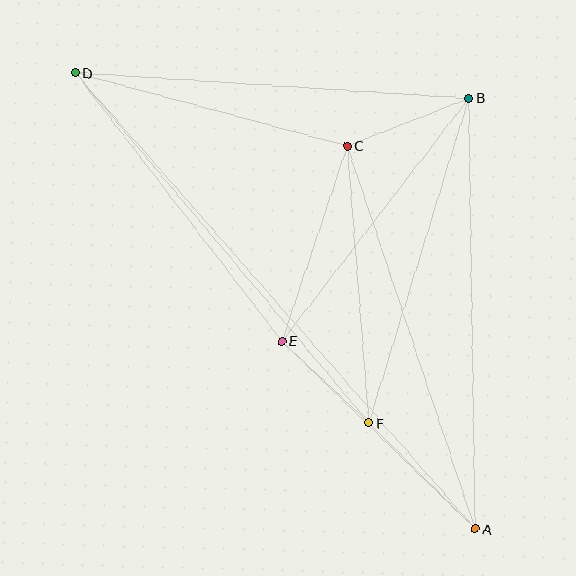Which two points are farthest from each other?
Points A and D are farthest from each other.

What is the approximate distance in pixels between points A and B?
The distance between A and B is approximately 431 pixels.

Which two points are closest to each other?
Points E and F are closest to each other.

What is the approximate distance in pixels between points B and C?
The distance between B and C is approximately 131 pixels.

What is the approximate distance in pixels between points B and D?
The distance between B and D is approximately 395 pixels.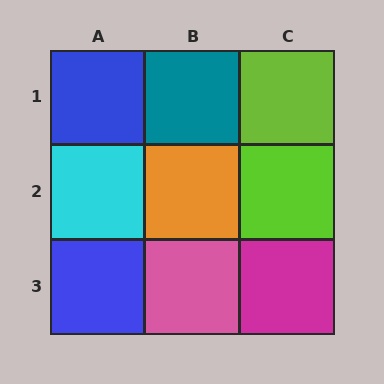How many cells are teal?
1 cell is teal.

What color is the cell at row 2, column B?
Orange.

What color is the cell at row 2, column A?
Cyan.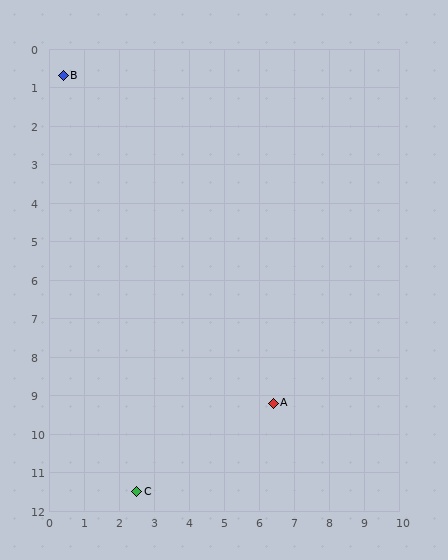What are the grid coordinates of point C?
Point C is at approximately (2.5, 11.5).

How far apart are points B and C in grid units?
Points B and C are about 11.0 grid units apart.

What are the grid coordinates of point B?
Point B is at approximately (0.4, 0.7).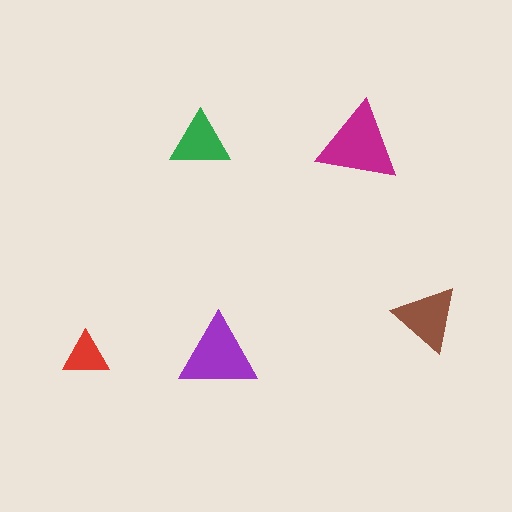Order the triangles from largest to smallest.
the magenta one, the purple one, the brown one, the green one, the red one.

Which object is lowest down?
The red triangle is bottommost.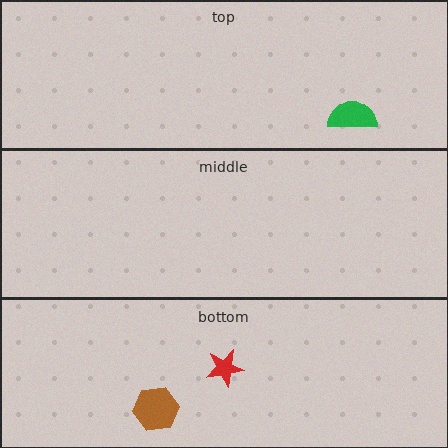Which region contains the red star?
The bottom region.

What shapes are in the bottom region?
The red star, the brown hexagon.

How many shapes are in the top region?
1.